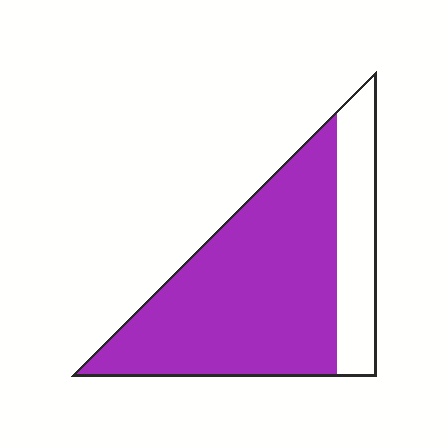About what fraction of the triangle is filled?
About three quarters (3/4).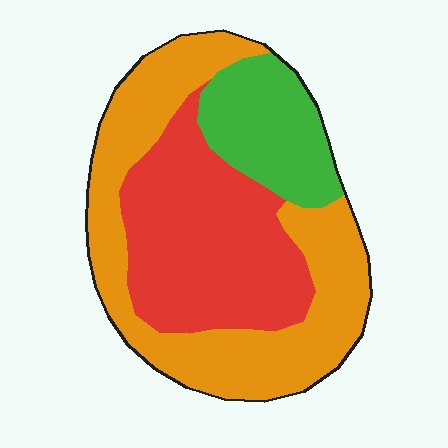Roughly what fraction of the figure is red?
Red takes up about three eighths (3/8) of the figure.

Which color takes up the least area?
Green, at roughly 20%.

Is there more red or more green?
Red.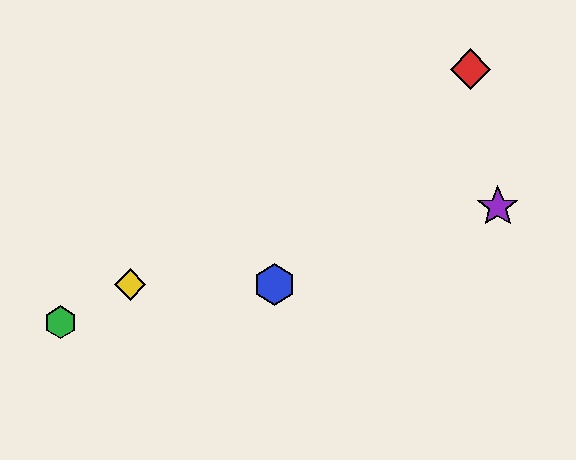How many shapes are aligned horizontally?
2 shapes (the blue hexagon, the yellow diamond) are aligned horizontally.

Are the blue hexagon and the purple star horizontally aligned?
No, the blue hexagon is at y≈285 and the purple star is at y≈207.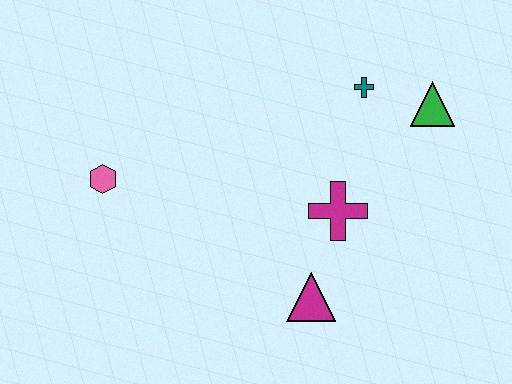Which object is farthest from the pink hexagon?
The green triangle is farthest from the pink hexagon.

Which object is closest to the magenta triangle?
The magenta cross is closest to the magenta triangle.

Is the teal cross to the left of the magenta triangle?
No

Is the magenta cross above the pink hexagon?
No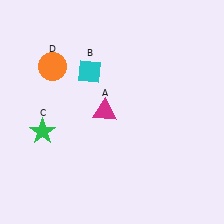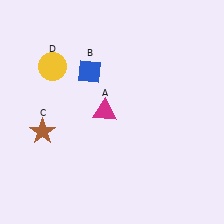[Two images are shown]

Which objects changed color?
B changed from cyan to blue. C changed from green to brown. D changed from orange to yellow.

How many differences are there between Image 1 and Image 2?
There are 3 differences between the two images.